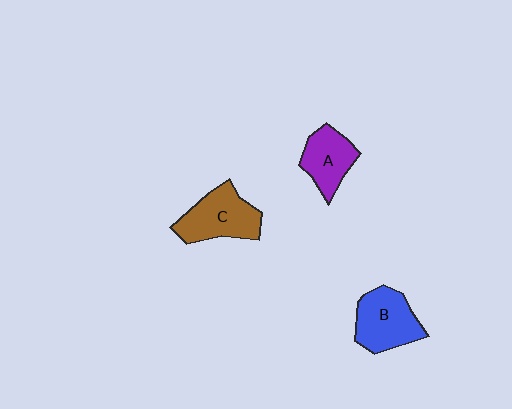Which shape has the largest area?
Shape C (brown).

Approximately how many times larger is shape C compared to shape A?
Approximately 1.3 times.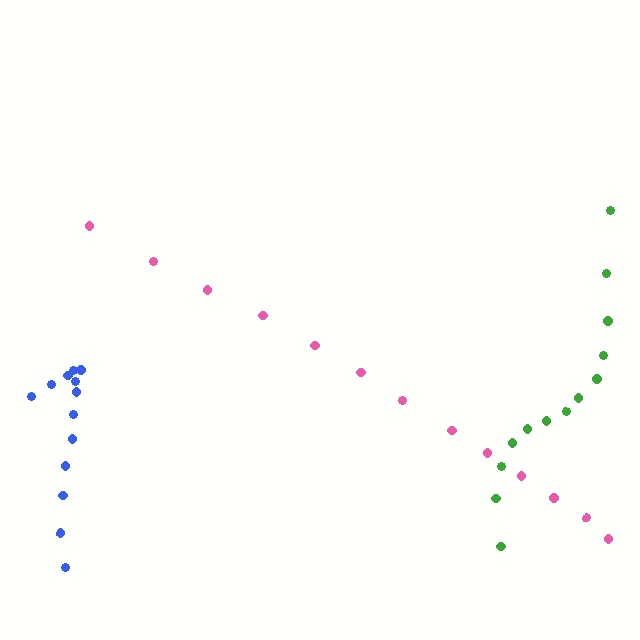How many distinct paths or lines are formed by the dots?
There are 3 distinct paths.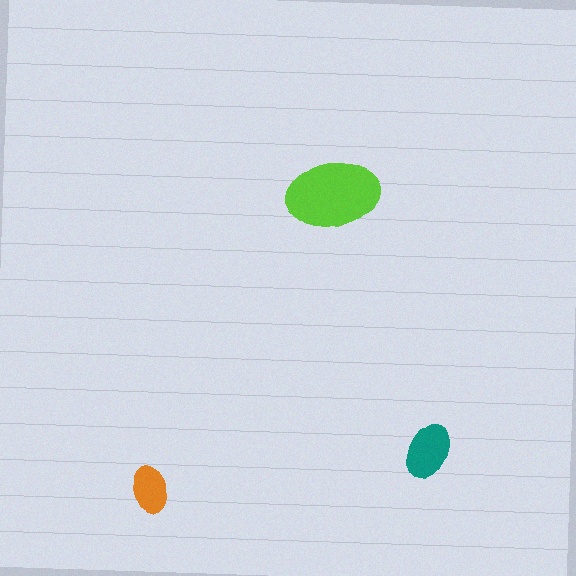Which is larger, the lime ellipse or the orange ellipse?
The lime one.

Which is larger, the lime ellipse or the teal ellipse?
The lime one.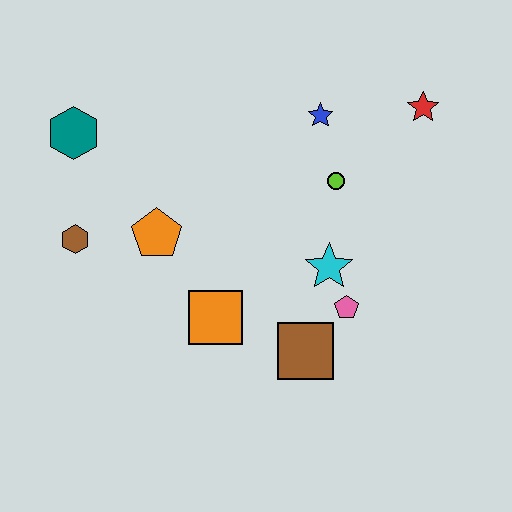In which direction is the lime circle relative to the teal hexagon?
The lime circle is to the right of the teal hexagon.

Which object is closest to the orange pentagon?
The brown hexagon is closest to the orange pentagon.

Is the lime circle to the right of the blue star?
Yes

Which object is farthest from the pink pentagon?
The teal hexagon is farthest from the pink pentagon.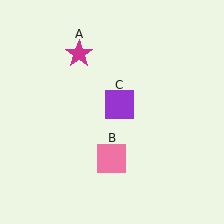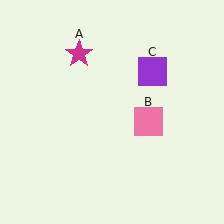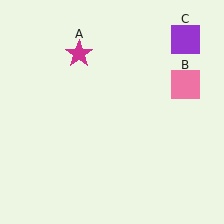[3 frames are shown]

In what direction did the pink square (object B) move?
The pink square (object B) moved up and to the right.